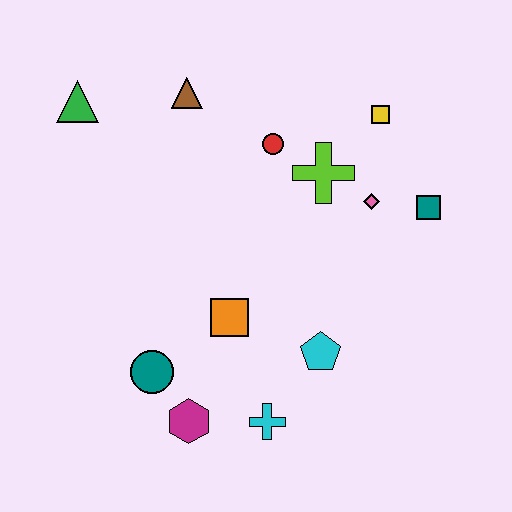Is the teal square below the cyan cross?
No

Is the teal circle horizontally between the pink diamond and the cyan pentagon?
No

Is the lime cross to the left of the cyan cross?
No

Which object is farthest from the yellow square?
The magenta hexagon is farthest from the yellow square.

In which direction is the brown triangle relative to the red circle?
The brown triangle is to the left of the red circle.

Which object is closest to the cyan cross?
The magenta hexagon is closest to the cyan cross.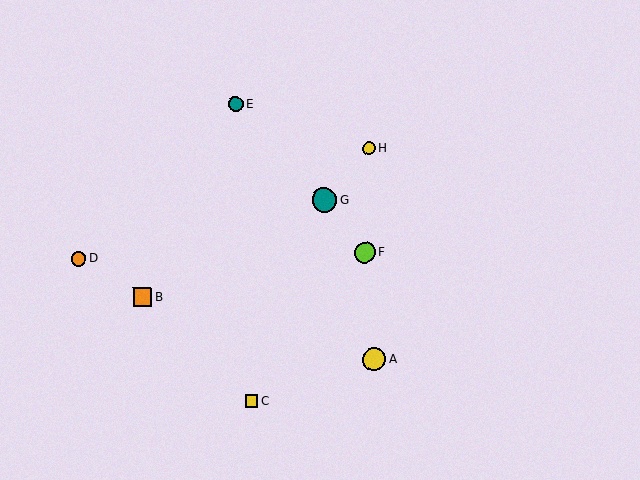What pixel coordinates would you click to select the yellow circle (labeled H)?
Click at (369, 148) to select the yellow circle H.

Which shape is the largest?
The teal circle (labeled G) is the largest.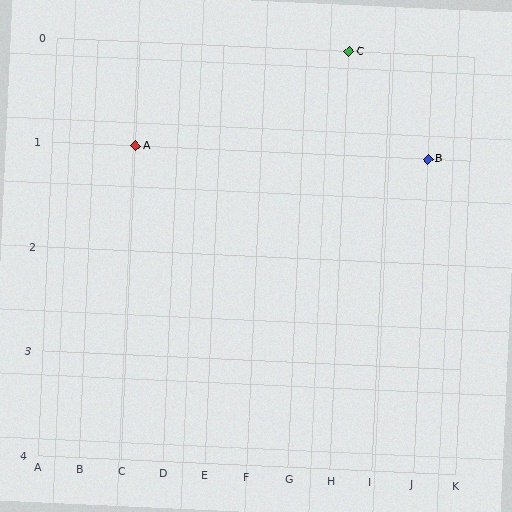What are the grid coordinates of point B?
Point B is at grid coordinates (J, 1).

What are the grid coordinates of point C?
Point C is at grid coordinates (H, 0).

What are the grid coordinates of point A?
Point A is at grid coordinates (C, 1).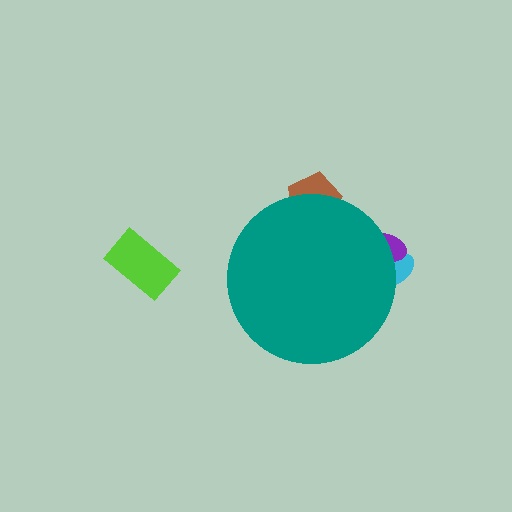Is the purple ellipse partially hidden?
Yes, the purple ellipse is partially hidden behind the teal circle.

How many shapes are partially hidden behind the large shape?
3 shapes are partially hidden.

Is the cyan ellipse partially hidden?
Yes, the cyan ellipse is partially hidden behind the teal circle.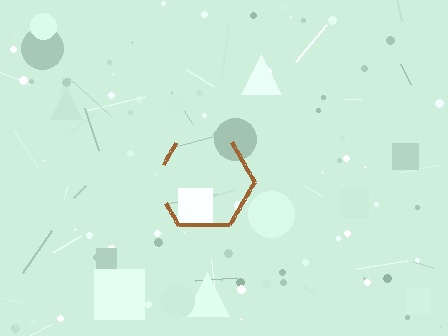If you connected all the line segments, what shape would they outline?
They would outline a hexagon.